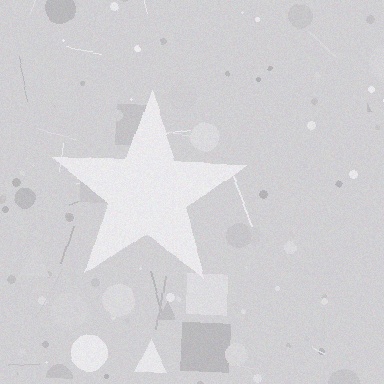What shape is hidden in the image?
A star is hidden in the image.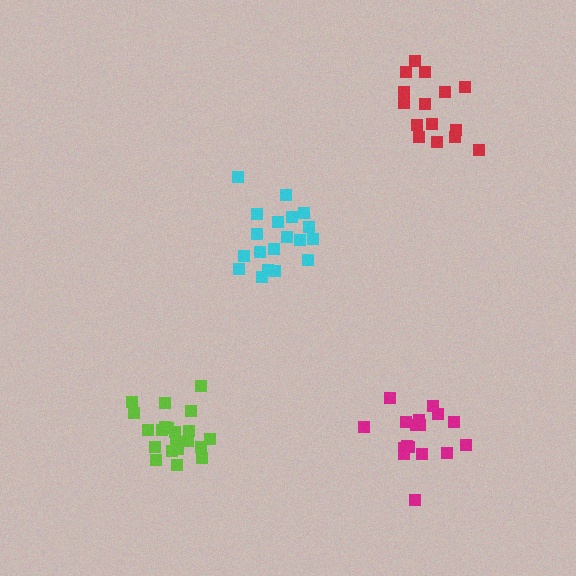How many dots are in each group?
Group 1: 21 dots, Group 2: 19 dots, Group 3: 15 dots, Group 4: 17 dots (72 total).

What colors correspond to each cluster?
The clusters are colored: lime, cyan, red, magenta.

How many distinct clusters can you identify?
There are 4 distinct clusters.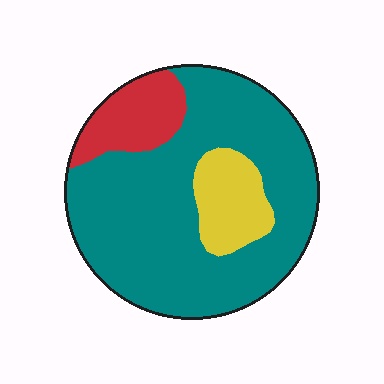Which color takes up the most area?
Teal, at roughly 75%.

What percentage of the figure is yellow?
Yellow covers 13% of the figure.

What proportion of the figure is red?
Red takes up about one eighth (1/8) of the figure.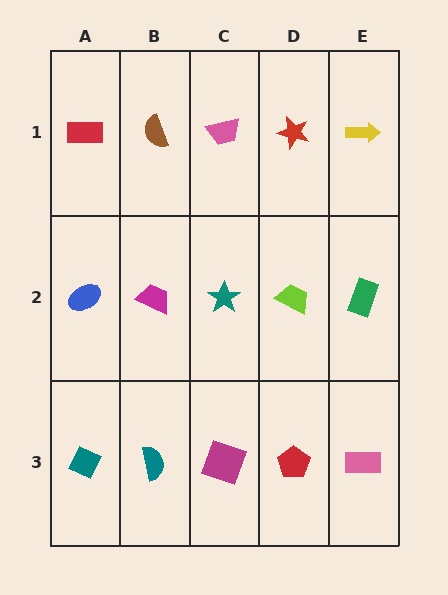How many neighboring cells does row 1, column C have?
3.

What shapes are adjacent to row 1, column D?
A lime trapezoid (row 2, column D), a pink trapezoid (row 1, column C), a yellow arrow (row 1, column E).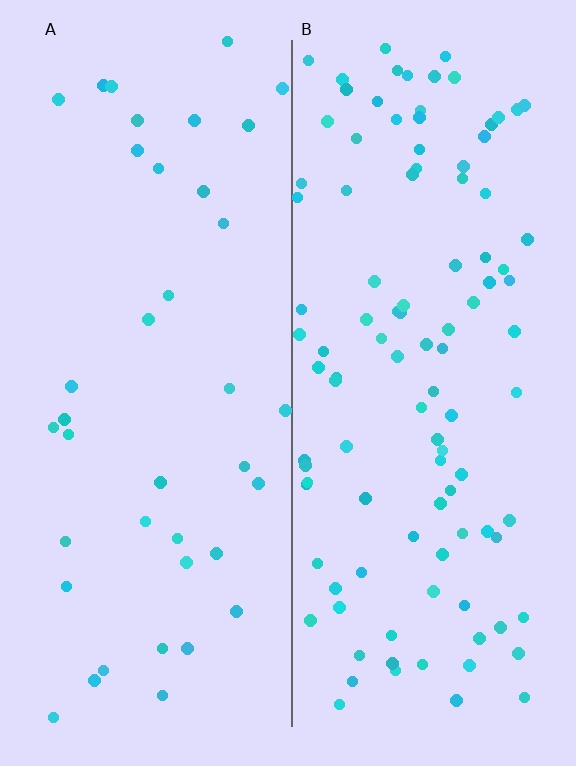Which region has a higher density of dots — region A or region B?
B (the right).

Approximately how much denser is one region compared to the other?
Approximately 2.7× — region B over region A.